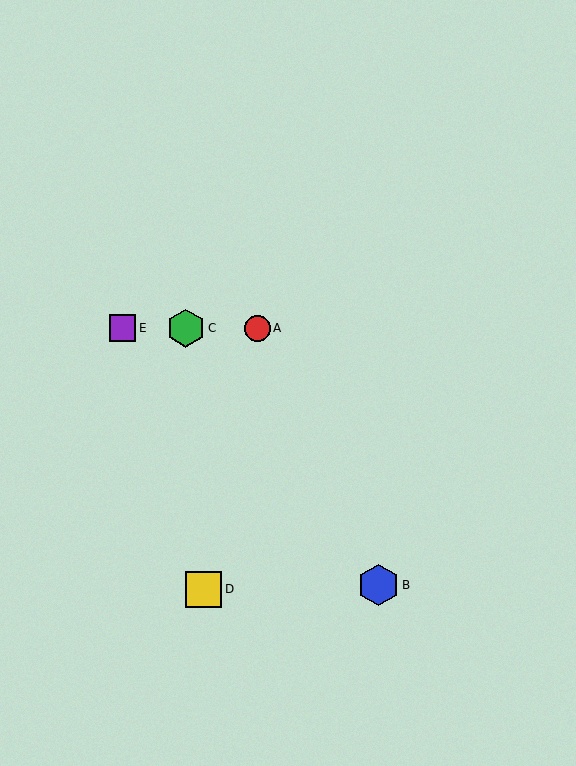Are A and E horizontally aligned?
Yes, both are at y≈328.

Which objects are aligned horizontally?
Objects A, C, E are aligned horizontally.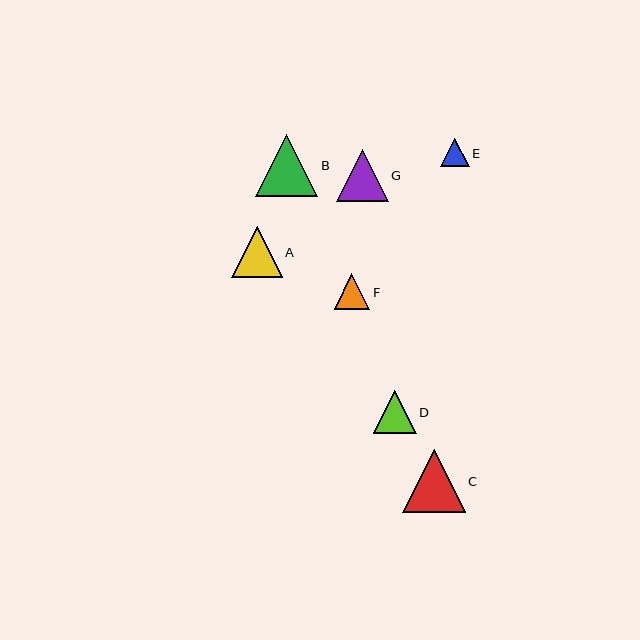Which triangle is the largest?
Triangle B is the largest with a size of approximately 62 pixels.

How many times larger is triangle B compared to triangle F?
Triangle B is approximately 1.8 times the size of triangle F.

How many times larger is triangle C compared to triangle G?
Triangle C is approximately 1.2 times the size of triangle G.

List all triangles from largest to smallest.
From largest to smallest: B, C, G, A, D, F, E.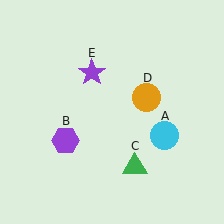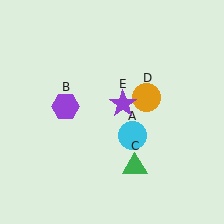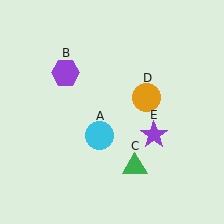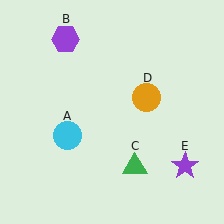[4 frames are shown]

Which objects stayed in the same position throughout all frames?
Green triangle (object C) and orange circle (object D) remained stationary.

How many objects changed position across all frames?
3 objects changed position: cyan circle (object A), purple hexagon (object B), purple star (object E).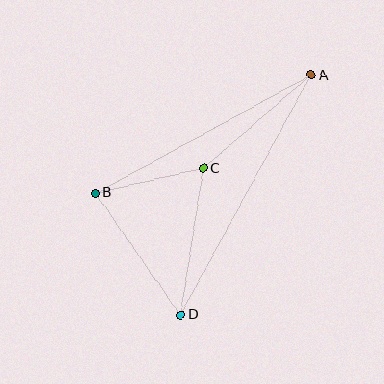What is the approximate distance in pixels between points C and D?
The distance between C and D is approximately 149 pixels.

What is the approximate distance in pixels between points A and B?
The distance between A and B is approximately 246 pixels.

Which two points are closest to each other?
Points B and C are closest to each other.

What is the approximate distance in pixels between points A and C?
The distance between A and C is approximately 143 pixels.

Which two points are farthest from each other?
Points A and D are farthest from each other.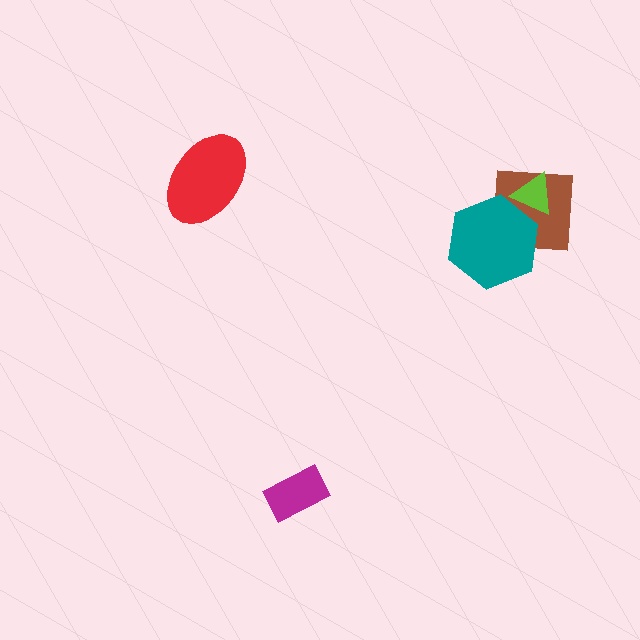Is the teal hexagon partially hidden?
Yes, it is partially covered by another shape.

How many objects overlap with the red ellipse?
0 objects overlap with the red ellipse.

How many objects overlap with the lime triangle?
2 objects overlap with the lime triangle.